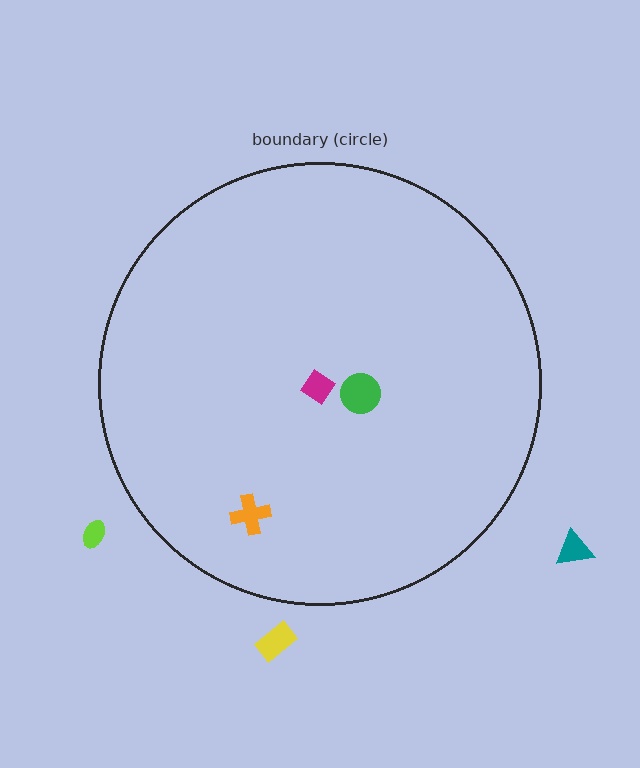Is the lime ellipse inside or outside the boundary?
Outside.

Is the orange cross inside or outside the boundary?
Inside.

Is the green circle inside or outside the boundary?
Inside.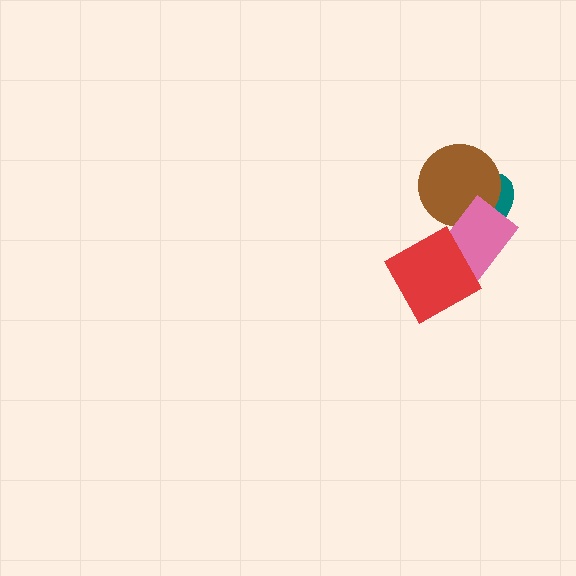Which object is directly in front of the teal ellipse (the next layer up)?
The brown circle is directly in front of the teal ellipse.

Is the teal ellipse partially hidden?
Yes, it is partially covered by another shape.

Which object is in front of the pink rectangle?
The red square is in front of the pink rectangle.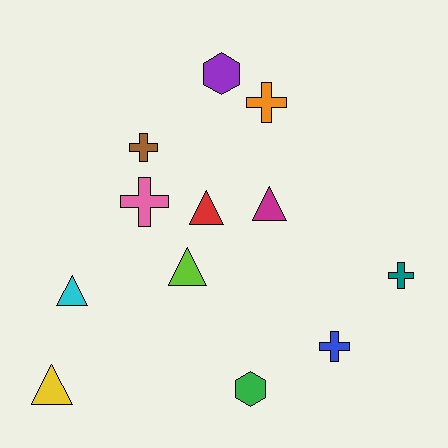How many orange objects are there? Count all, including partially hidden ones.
There is 1 orange object.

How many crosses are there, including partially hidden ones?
There are 5 crosses.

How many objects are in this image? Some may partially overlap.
There are 12 objects.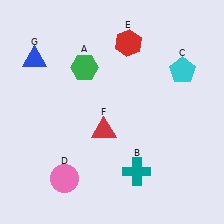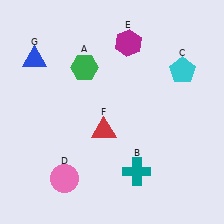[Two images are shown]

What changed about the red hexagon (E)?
In Image 1, E is red. In Image 2, it changed to magenta.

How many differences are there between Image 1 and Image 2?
There is 1 difference between the two images.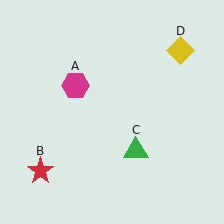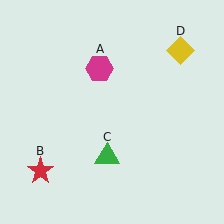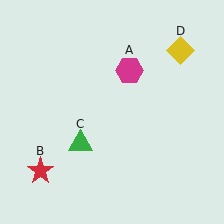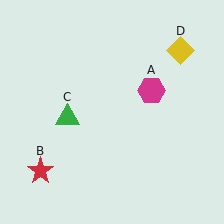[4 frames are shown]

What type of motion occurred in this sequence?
The magenta hexagon (object A), green triangle (object C) rotated clockwise around the center of the scene.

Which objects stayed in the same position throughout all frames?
Red star (object B) and yellow diamond (object D) remained stationary.